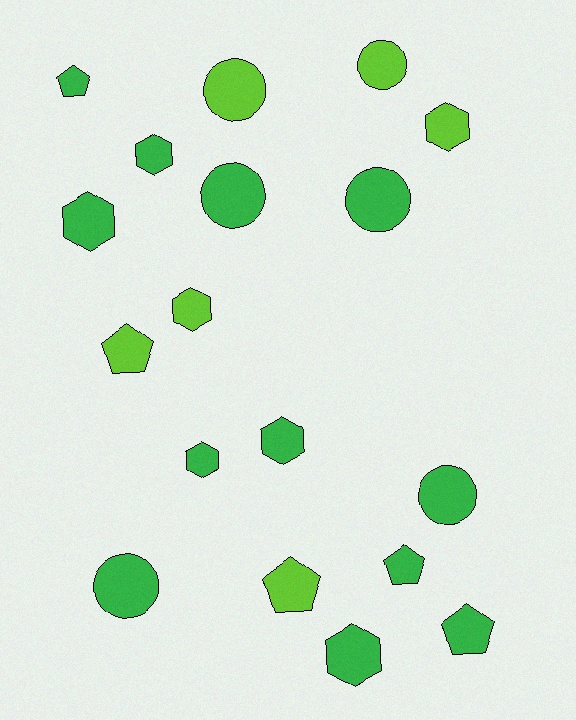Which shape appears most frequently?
Hexagon, with 7 objects.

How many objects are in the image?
There are 18 objects.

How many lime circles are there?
There are 2 lime circles.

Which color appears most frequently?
Green, with 12 objects.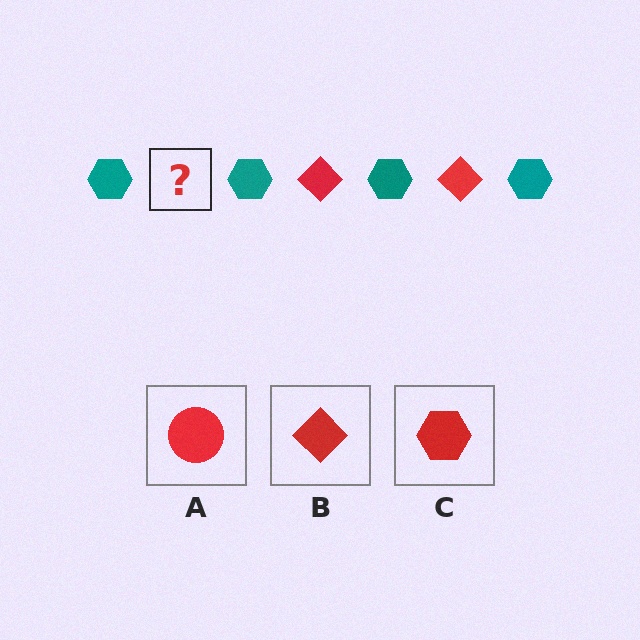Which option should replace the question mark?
Option B.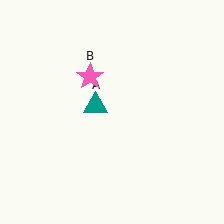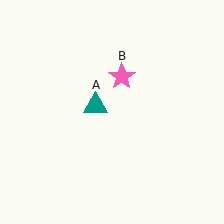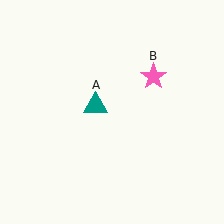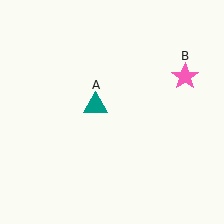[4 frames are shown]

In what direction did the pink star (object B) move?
The pink star (object B) moved right.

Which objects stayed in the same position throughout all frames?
Teal triangle (object A) remained stationary.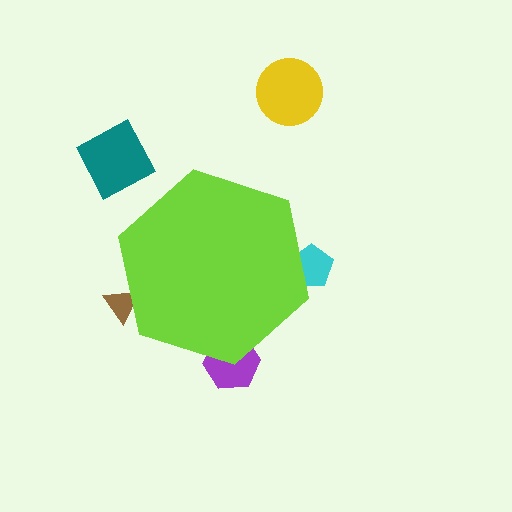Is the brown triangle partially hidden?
Yes, the brown triangle is partially hidden behind the lime hexagon.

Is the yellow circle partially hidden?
No, the yellow circle is fully visible.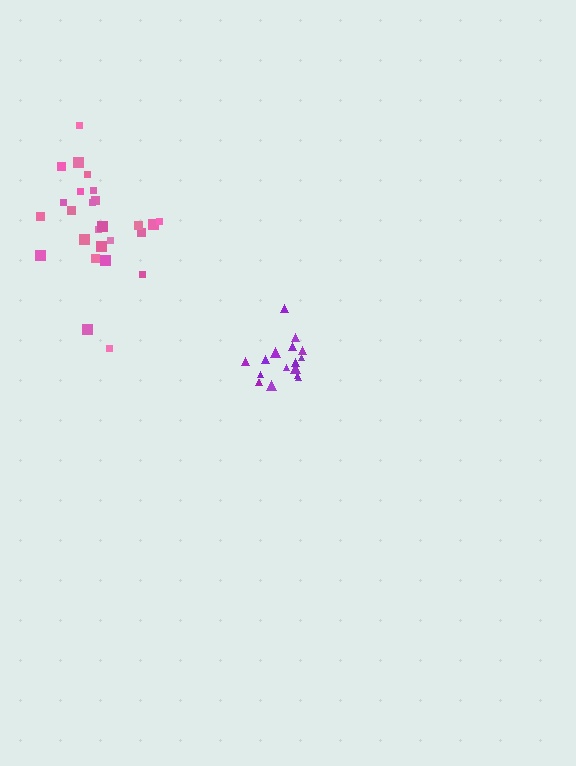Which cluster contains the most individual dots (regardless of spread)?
Pink (26).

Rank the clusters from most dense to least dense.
purple, pink.